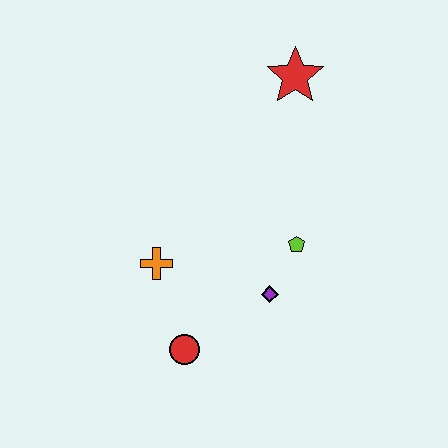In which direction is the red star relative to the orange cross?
The red star is above the orange cross.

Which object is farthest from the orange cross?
The red star is farthest from the orange cross.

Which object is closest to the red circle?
The orange cross is closest to the red circle.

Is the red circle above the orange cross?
No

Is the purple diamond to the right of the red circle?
Yes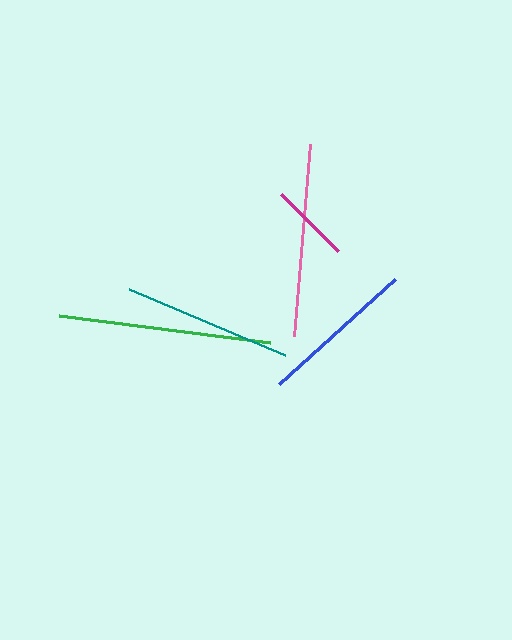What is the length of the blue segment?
The blue segment is approximately 156 pixels long.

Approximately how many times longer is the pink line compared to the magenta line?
The pink line is approximately 2.4 times the length of the magenta line.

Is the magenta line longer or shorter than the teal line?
The teal line is longer than the magenta line.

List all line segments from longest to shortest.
From longest to shortest: green, pink, teal, blue, magenta.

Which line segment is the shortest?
The magenta line is the shortest at approximately 80 pixels.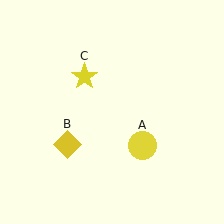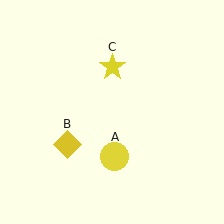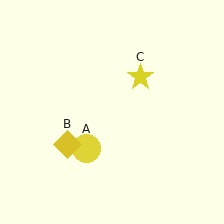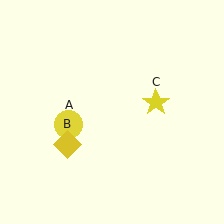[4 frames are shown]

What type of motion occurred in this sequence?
The yellow circle (object A), yellow star (object C) rotated clockwise around the center of the scene.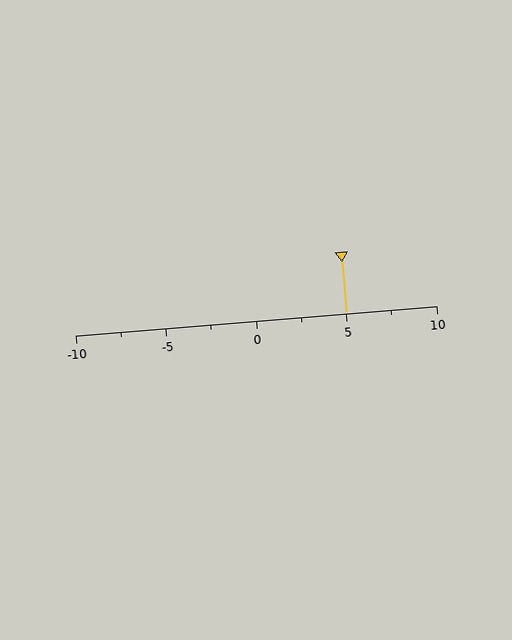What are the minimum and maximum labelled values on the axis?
The axis runs from -10 to 10.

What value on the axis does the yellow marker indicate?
The marker indicates approximately 5.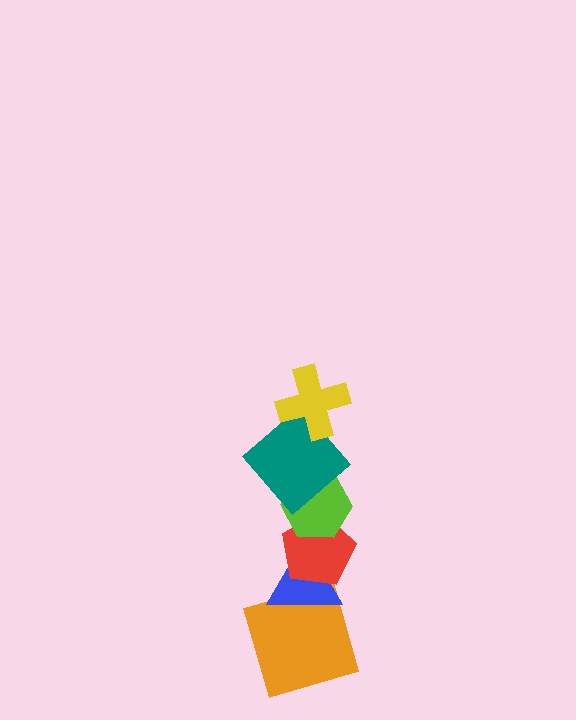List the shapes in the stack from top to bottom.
From top to bottom: the yellow cross, the teal diamond, the lime hexagon, the red pentagon, the blue triangle, the orange square.